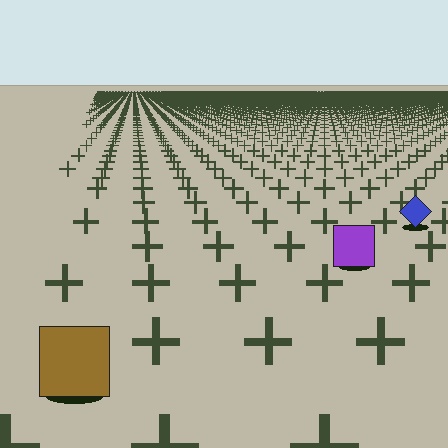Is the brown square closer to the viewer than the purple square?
Yes. The brown square is closer — you can tell from the texture gradient: the ground texture is coarser near it.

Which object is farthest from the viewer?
The blue diamond is farthest from the viewer. It appears smaller and the ground texture around it is denser.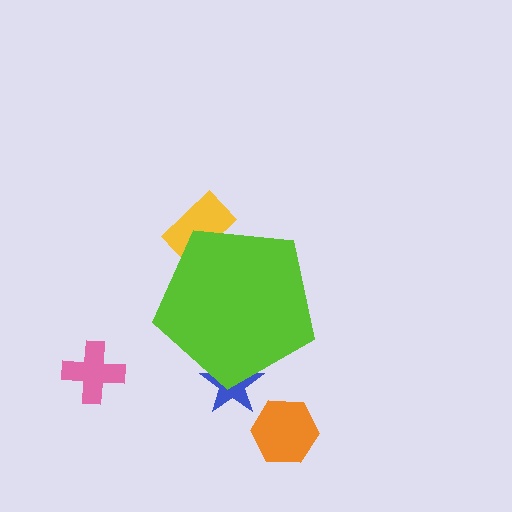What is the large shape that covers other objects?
A lime pentagon.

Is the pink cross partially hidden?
No, the pink cross is fully visible.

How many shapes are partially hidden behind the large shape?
2 shapes are partially hidden.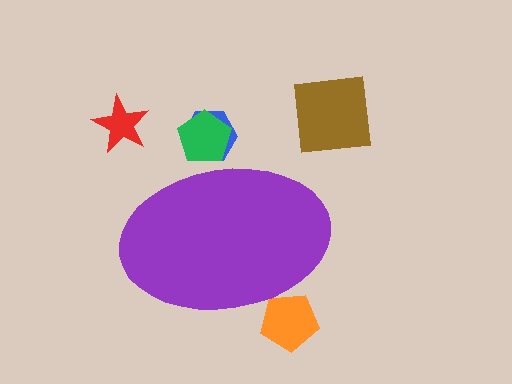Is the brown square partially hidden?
No, the brown square is fully visible.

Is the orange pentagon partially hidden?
Yes, the orange pentagon is partially hidden behind the purple ellipse.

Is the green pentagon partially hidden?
Yes, the green pentagon is partially hidden behind the purple ellipse.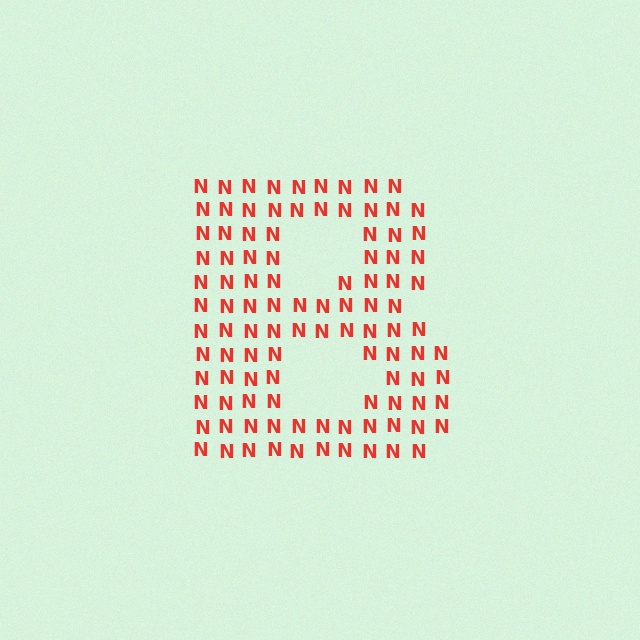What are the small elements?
The small elements are letter N's.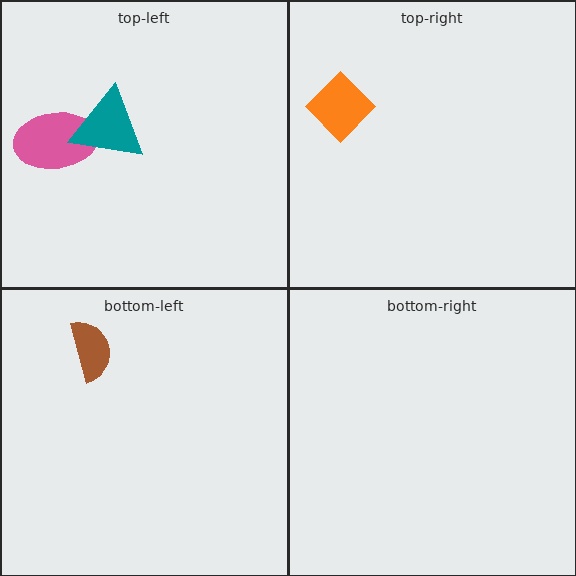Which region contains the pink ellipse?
The top-left region.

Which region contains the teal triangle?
The top-left region.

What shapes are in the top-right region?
The orange diamond.